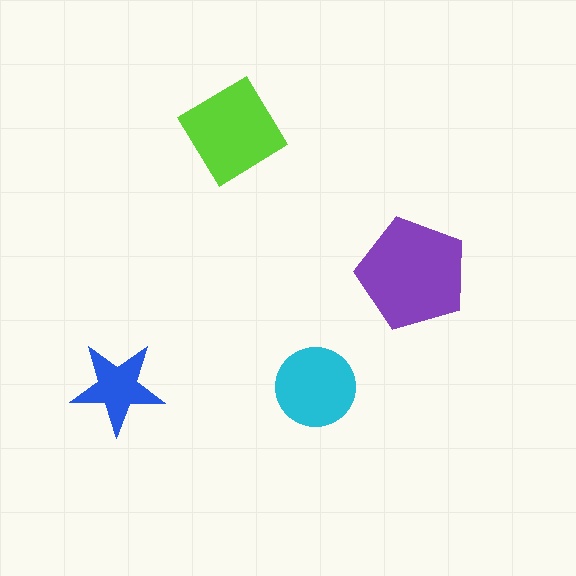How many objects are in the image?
There are 4 objects in the image.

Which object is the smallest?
The blue star.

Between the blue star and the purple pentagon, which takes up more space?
The purple pentagon.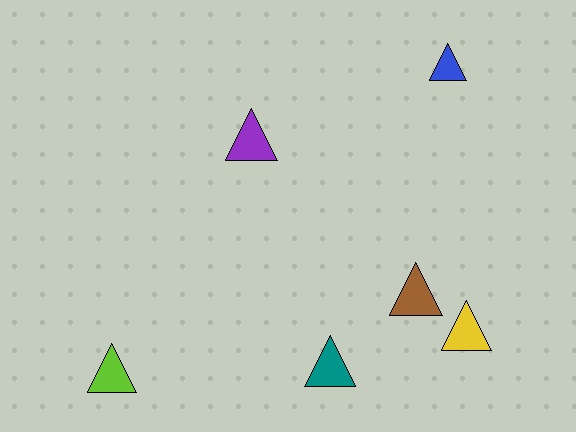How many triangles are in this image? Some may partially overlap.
There are 6 triangles.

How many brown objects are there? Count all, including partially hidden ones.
There is 1 brown object.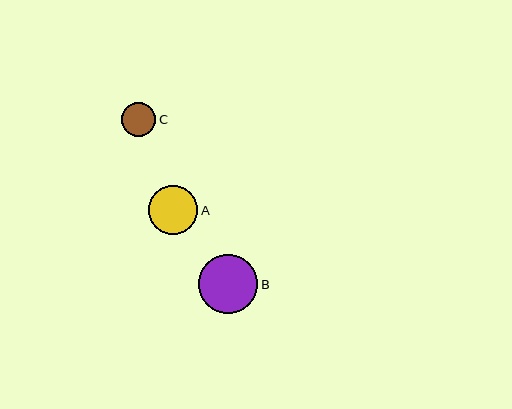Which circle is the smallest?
Circle C is the smallest with a size of approximately 34 pixels.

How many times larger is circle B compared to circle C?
Circle B is approximately 1.7 times the size of circle C.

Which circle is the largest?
Circle B is the largest with a size of approximately 59 pixels.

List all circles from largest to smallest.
From largest to smallest: B, A, C.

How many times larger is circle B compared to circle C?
Circle B is approximately 1.7 times the size of circle C.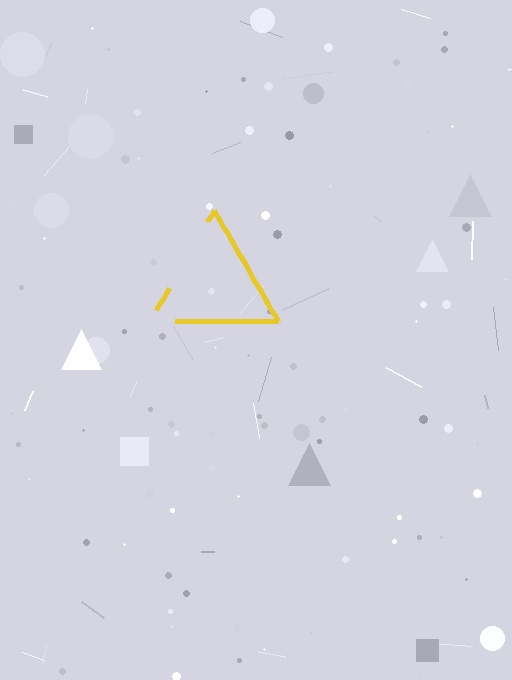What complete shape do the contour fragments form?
The contour fragments form a triangle.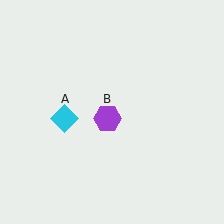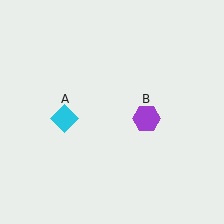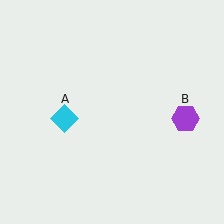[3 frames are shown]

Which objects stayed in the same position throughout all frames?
Cyan diamond (object A) remained stationary.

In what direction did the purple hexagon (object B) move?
The purple hexagon (object B) moved right.